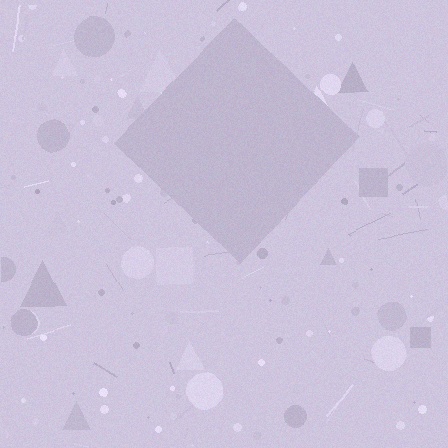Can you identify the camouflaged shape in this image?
The camouflaged shape is a diamond.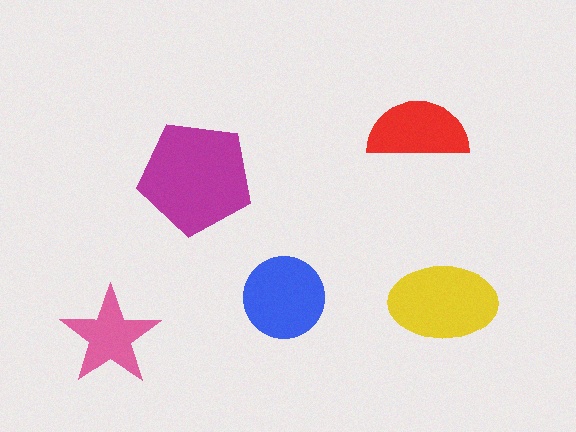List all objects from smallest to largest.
The pink star, the red semicircle, the blue circle, the yellow ellipse, the magenta pentagon.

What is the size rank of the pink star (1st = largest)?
5th.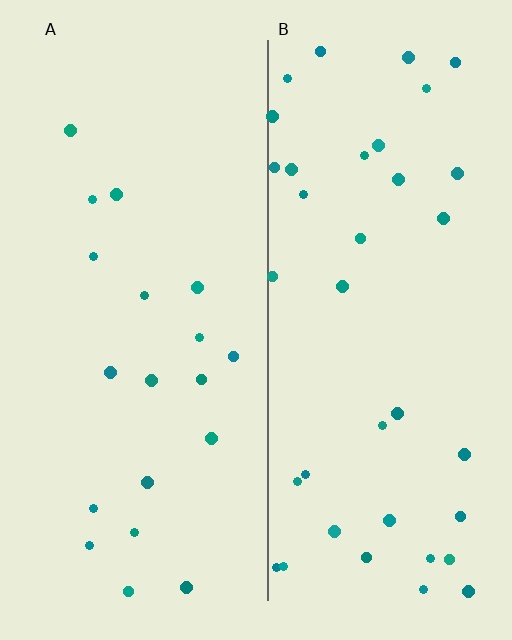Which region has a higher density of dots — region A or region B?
B (the right).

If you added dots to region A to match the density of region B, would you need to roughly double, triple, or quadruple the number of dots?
Approximately double.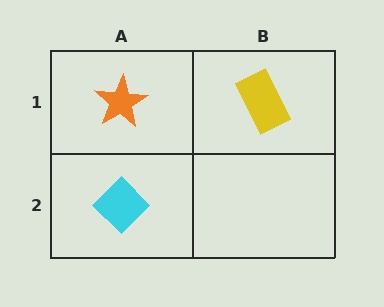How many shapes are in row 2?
1 shape.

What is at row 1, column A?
An orange star.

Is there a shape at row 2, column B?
No, that cell is empty.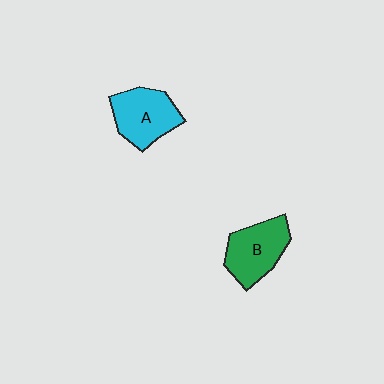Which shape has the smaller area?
Shape B (green).